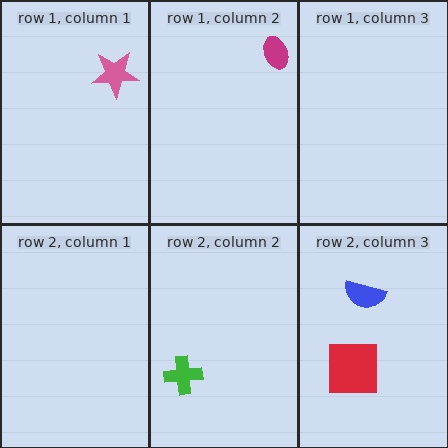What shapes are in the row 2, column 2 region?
The green cross.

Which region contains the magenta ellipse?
The row 1, column 2 region.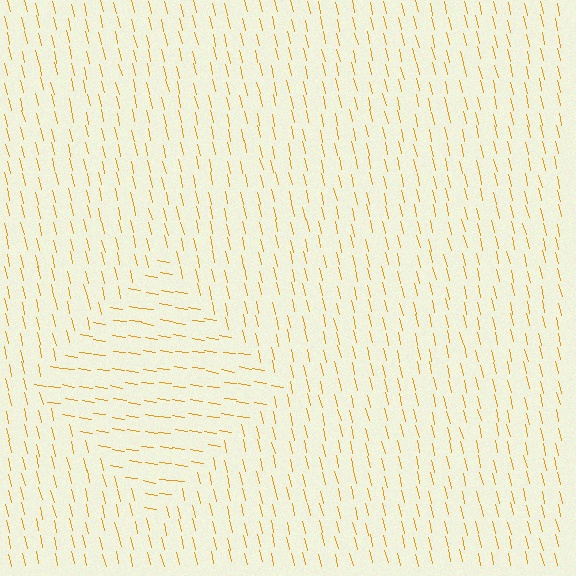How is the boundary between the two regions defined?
The boundary is defined purely by a change in line orientation (approximately 69 degrees difference). All lines are the same color and thickness.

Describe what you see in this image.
The image is filled with small orange line segments. A diamond region in the image has lines oriented differently from the surrounding lines, creating a visible texture boundary.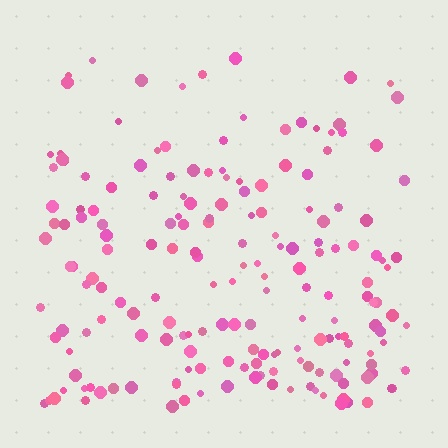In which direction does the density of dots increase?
From top to bottom, with the bottom side densest.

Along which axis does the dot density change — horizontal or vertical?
Vertical.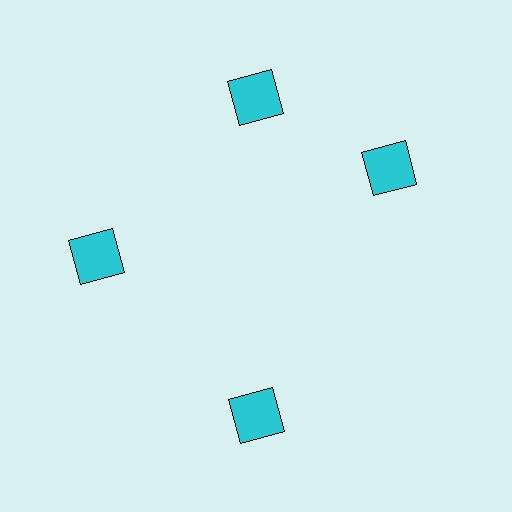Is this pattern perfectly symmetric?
No. The 4 cyan squares are arranged in a ring, but one element near the 3 o'clock position is rotated out of alignment along the ring, breaking the 4-fold rotational symmetry.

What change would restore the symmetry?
The symmetry would be restored by rotating it back into even spacing with its neighbors so that all 4 squares sit at equal angles and equal distance from the center.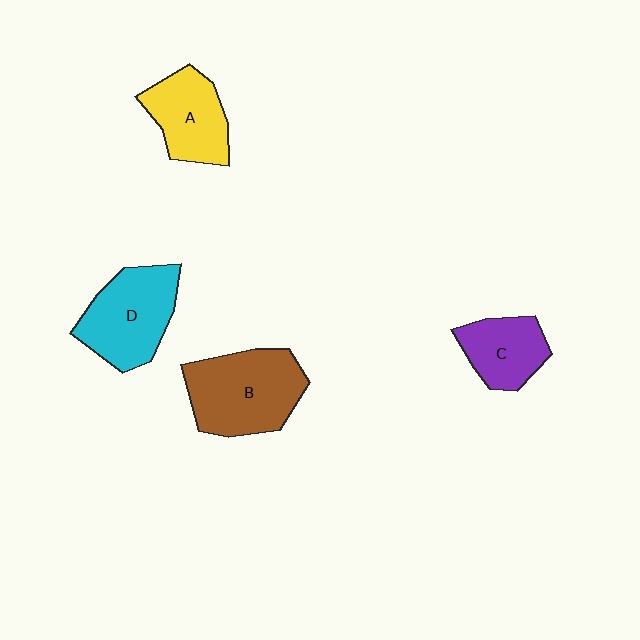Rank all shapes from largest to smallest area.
From largest to smallest: B (brown), D (cyan), A (yellow), C (purple).